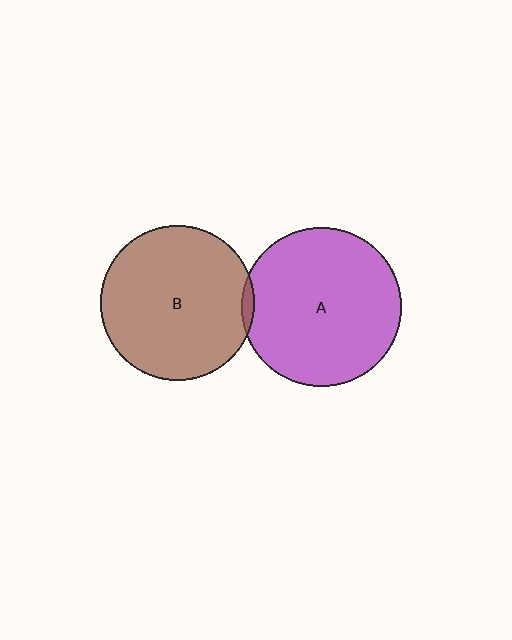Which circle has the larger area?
Circle A (purple).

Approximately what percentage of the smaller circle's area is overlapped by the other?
Approximately 5%.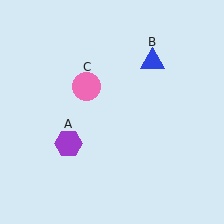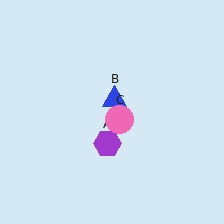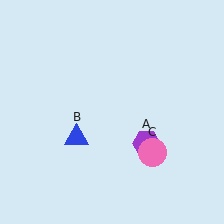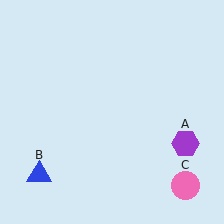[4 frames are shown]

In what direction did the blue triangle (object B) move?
The blue triangle (object B) moved down and to the left.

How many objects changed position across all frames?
3 objects changed position: purple hexagon (object A), blue triangle (object B), pink circle (object C).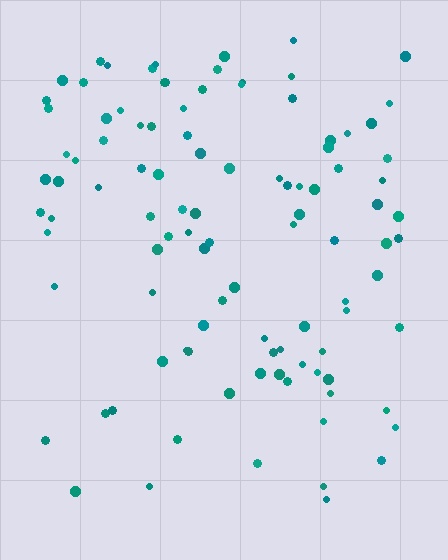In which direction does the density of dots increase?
From bottom to top, with the top side densest.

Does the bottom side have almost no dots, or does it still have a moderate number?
Still a moderate number, just noticeably fewer than the top.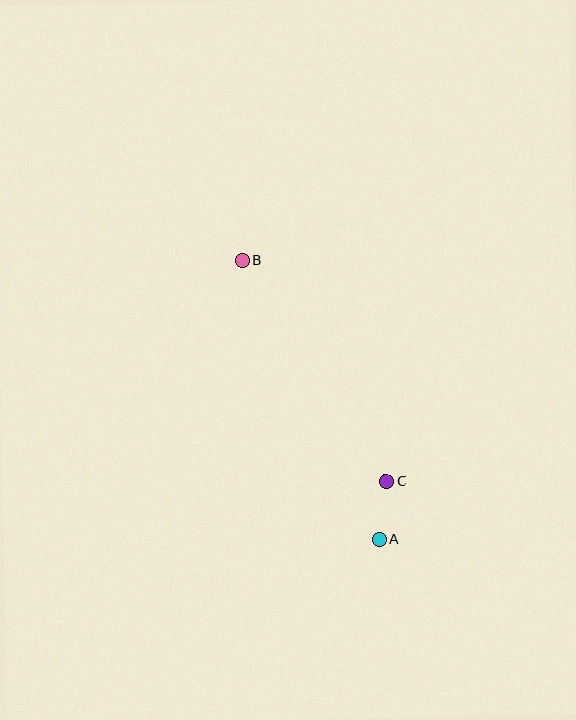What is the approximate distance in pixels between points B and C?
The distance between B and C is approximately 264 pixels.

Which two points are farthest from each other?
Points A and B are farthest from each other.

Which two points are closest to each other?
Points A and C are closest to each other.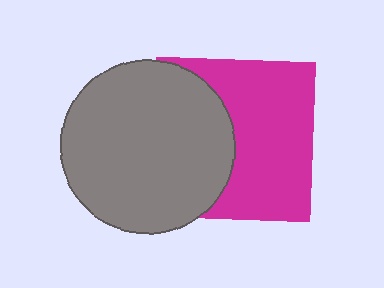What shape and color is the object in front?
The object in front is a gray circle.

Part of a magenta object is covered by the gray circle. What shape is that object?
It is a square.